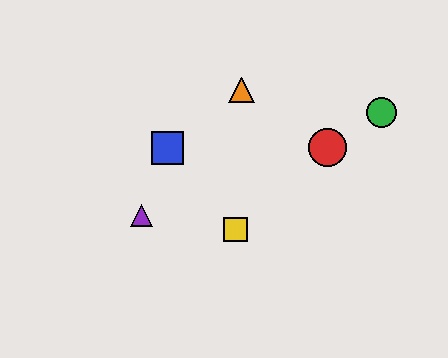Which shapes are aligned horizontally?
The red circle, the blue square are aligned horizontally.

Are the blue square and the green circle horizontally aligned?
No, the blue square is at y≈148 and the green circle is at y≈113.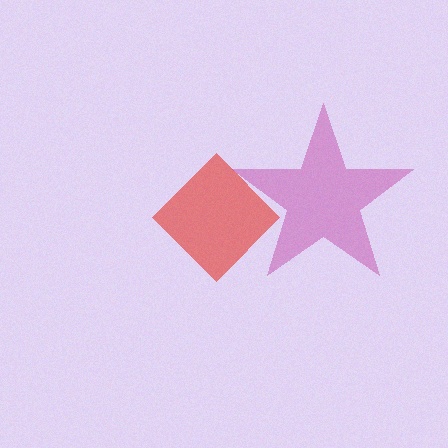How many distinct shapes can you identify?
There are 2 distinct shapes: a red diamond, a magenta star.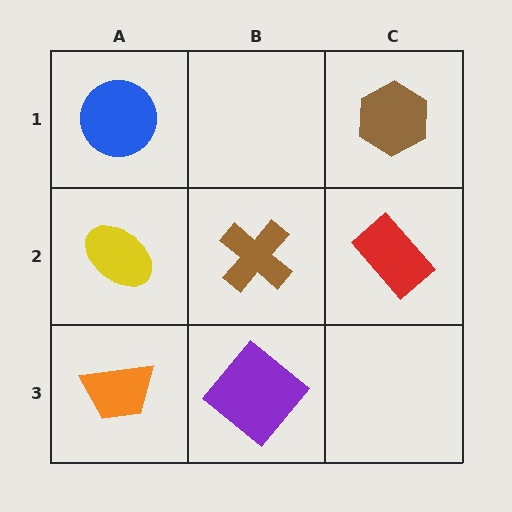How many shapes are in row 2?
3 shapes.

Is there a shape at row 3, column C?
No, that cell is empty.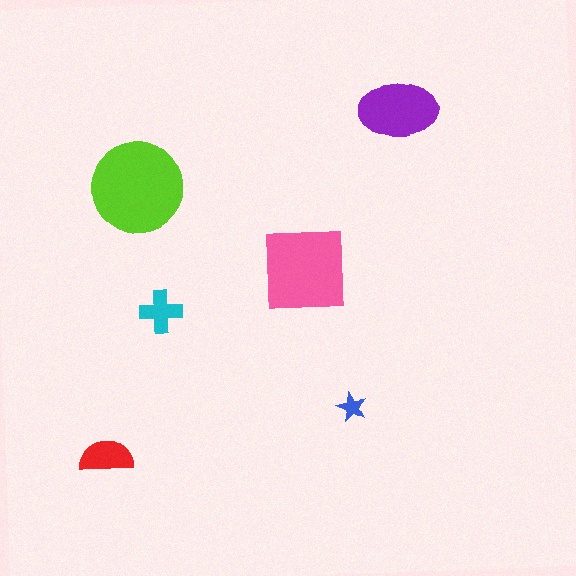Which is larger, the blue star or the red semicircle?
The red semicircle.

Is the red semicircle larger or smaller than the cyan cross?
Larger.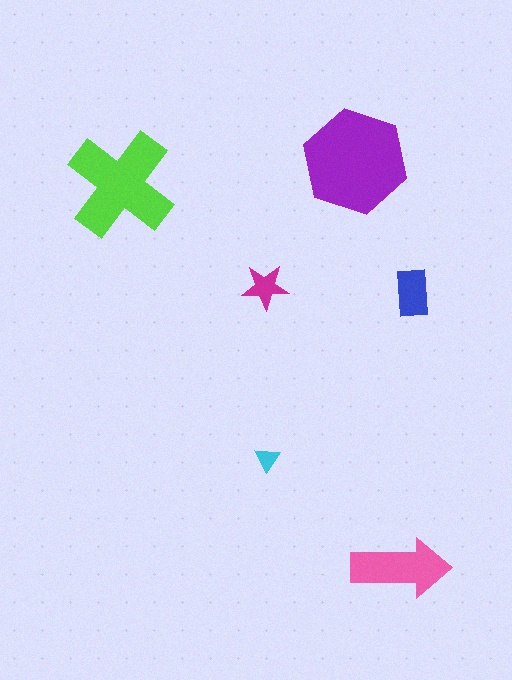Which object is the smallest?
The cyan triangle.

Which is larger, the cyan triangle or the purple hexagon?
The purple hexagon.